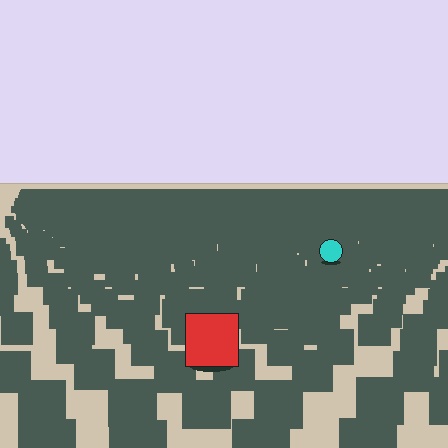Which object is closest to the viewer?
The red square is closest. The texture marks near it are larger and more spread out.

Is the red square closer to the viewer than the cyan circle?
Yes. The red square is closer — you can tell from the texture gradient: the ground texture is coarser near it.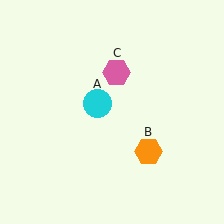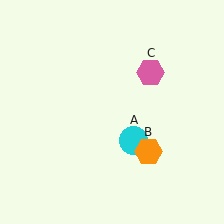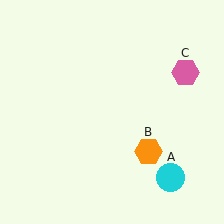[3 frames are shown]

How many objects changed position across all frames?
2 objects changed position: cyan circle (object A), pink hexagon (object C).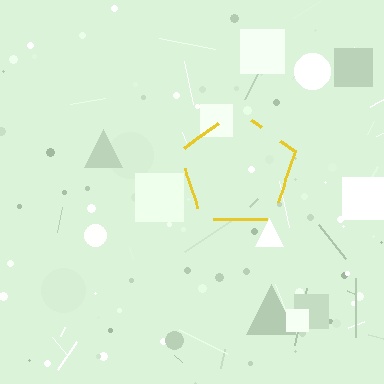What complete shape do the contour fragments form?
The contour fragments form a pentagon.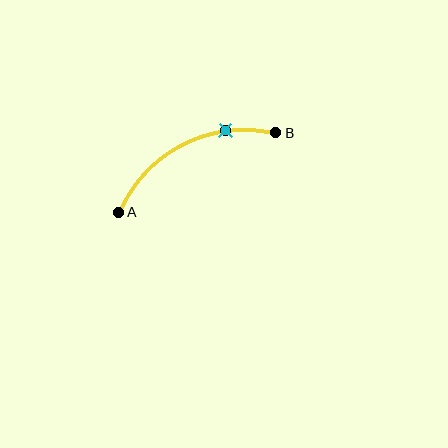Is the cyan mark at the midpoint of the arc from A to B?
No. The cyan mark lies on the arc but is closer to endpoint B. The arc midpoint would be at the point on the curve equidistant along the arc from both A and B.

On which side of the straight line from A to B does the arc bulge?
The arc bulges above the straight line connecting A and B.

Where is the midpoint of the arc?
The arc midpoint is the point on the curve farthest from the straight line joining A and B. It sits above that line.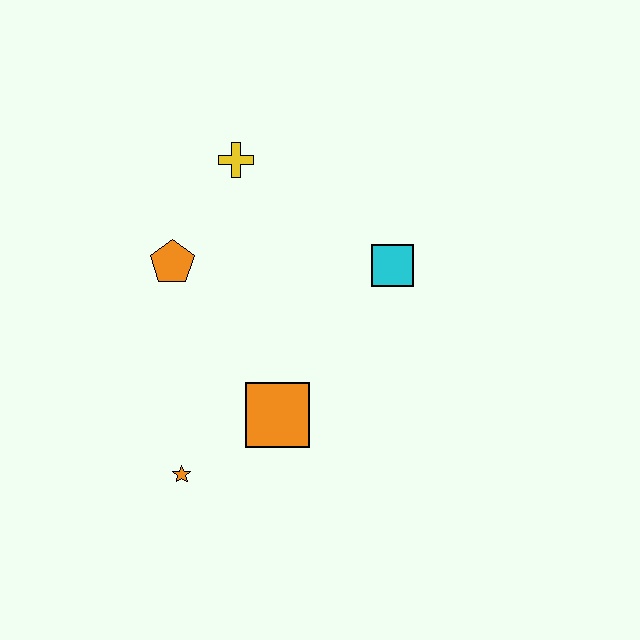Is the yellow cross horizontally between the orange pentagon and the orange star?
No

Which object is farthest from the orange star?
The yellow cross is farthest from the orange star.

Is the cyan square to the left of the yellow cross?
No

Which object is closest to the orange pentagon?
The yellow cross is closest to the orange pentagon.